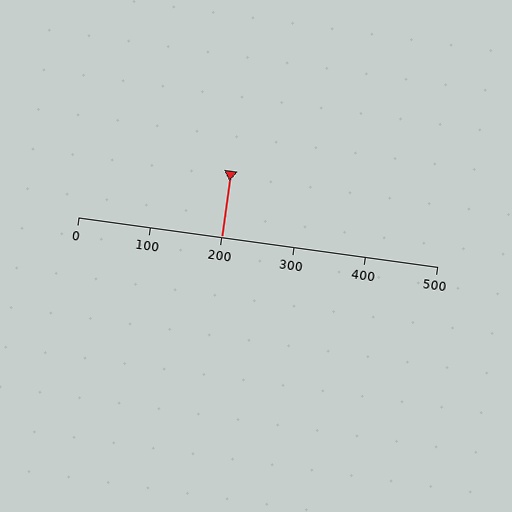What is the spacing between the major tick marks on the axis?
The major ticks are spaced 100 apart.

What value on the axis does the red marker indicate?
The marker indicates approximately 200.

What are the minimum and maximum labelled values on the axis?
The axis runs from 0 to 500.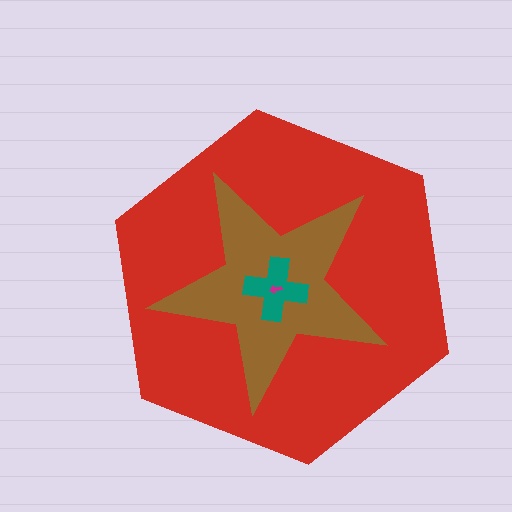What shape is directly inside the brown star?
The teal cross.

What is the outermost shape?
The red hexagon.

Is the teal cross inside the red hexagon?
Yes.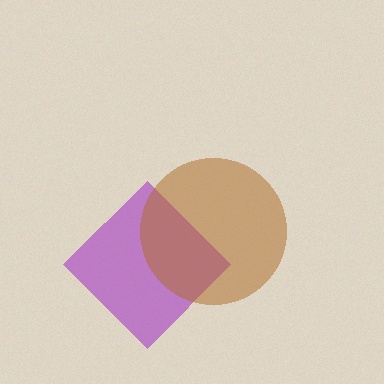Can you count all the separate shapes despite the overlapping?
Yes, there are 2 separate shapes.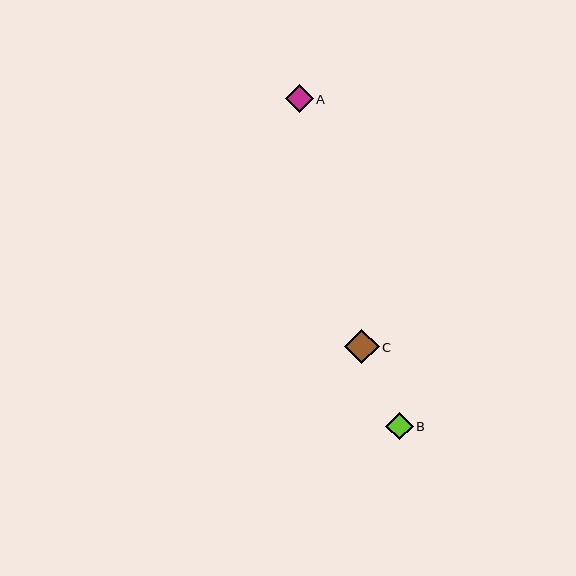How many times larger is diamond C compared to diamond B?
Diamond C is approximately 1.3 times the size of diamond B.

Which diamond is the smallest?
Diamond B is the smallest with a size of approximately 27 pixels.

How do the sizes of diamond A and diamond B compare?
Diamond A and diamond B are approximately the same size.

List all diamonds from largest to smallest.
From largest to smallest: C, A, B.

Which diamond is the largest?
Diamond C is the largest with a size of approximately 35 pixels.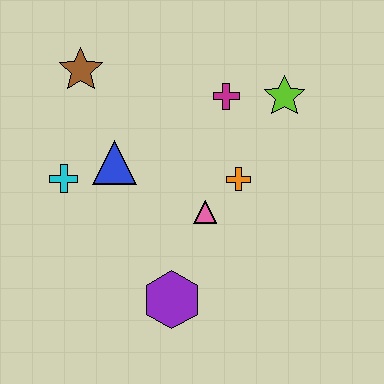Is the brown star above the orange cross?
Yes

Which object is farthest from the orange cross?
The brown star is farthest from the orange cross.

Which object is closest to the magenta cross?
The lime star is closest to the magenta cross.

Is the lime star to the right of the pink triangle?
Yes